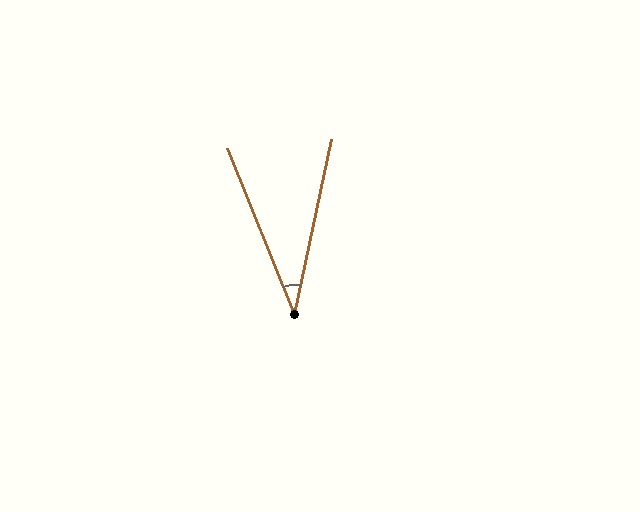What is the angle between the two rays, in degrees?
Approximately 34 degrees.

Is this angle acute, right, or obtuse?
It is acute.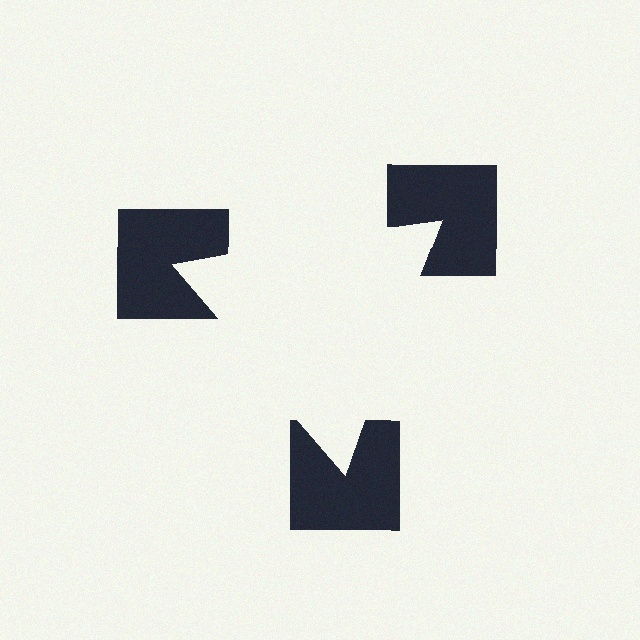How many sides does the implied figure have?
3 sides.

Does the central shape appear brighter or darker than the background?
It typically appears slightly brighter than the background, even though no actual brightness change is drawn.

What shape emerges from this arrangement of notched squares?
An illusory triangle — its edges are inferred from the aligned wedge cuts in the notched squares, not physically drawn.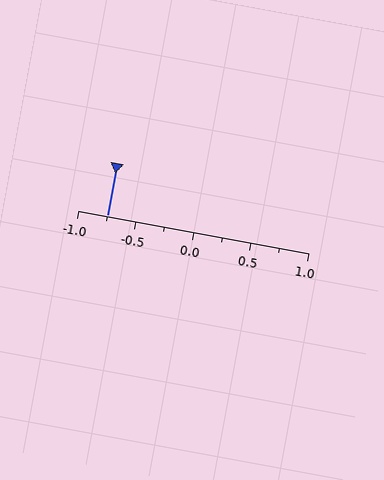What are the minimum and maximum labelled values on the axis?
The axis runs from -1.0 to 1.0.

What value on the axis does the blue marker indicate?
The marker indicates approximately -0.75.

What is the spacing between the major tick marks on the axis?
The major ticks are spaced 0.5 apart.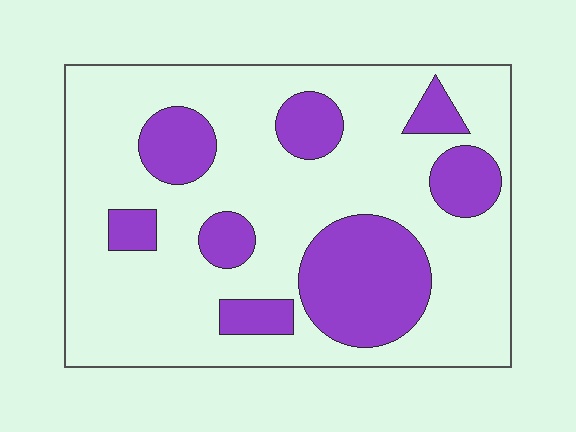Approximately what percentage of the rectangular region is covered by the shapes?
Approximately 25%.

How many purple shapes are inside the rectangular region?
8.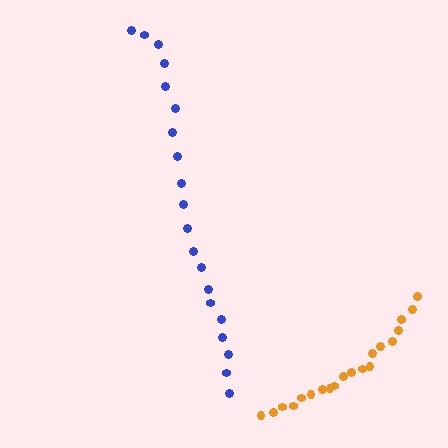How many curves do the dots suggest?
There are 2 distinct paths.